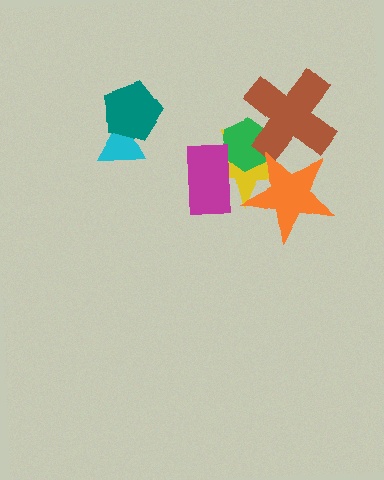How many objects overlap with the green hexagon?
4 objects overlap with the green hexagon.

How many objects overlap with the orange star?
3 objects overlap with the orange star.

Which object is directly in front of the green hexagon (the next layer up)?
The brown cross is directly in front of the green hexagon.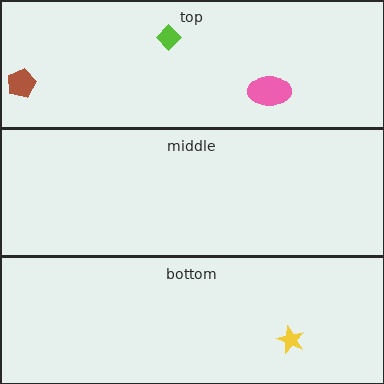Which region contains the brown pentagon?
The top region.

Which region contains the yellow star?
The bottom region.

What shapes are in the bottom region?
The yellow star.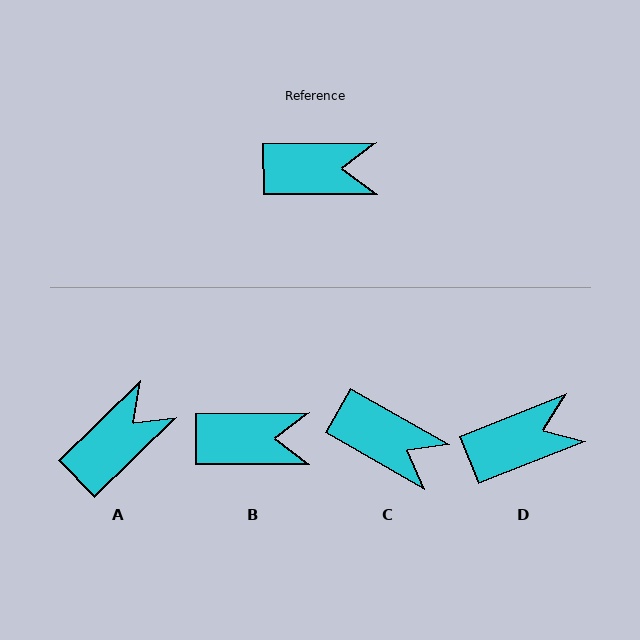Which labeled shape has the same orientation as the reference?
B.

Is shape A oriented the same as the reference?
No, it is off by about 44 degrees.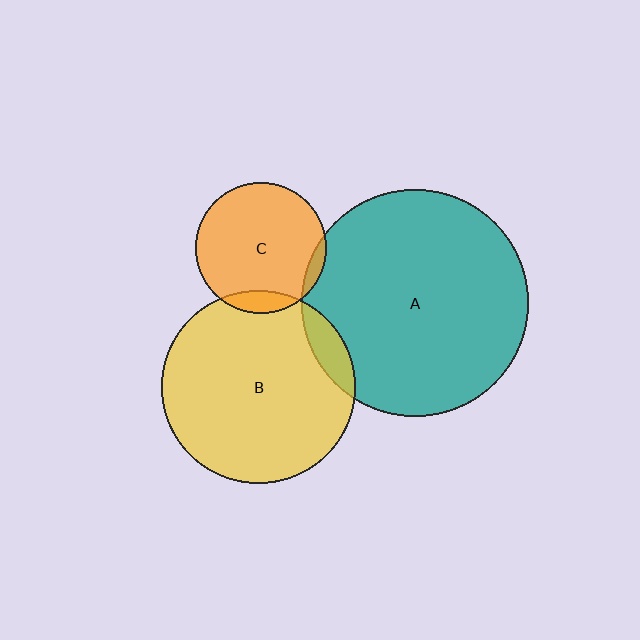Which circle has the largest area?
Circle A (teal).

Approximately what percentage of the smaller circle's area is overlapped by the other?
Approximately 10%.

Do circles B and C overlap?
Yes.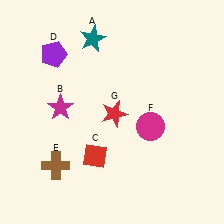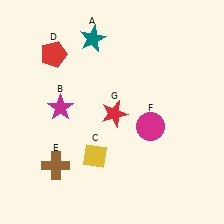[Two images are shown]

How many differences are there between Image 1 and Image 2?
There are 2 differences between the two images.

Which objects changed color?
C changed from red to yellow. D changed from purple to red.